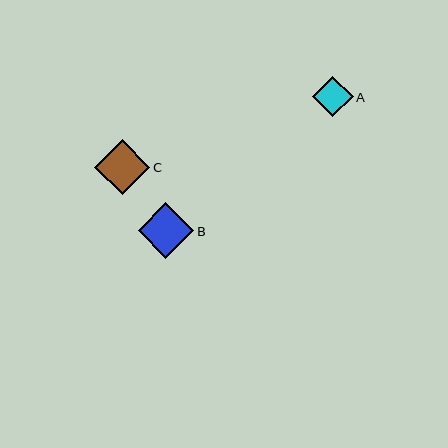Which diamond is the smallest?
Diamond A is the smallest with a size of approximately 41 pixels.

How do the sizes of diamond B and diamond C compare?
Diamond B and diamond C are approximately the same size.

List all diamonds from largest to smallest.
From largest to smallest: B, C, A.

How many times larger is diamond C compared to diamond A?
Diamond C is approximately 1.3 times the size of diamond A.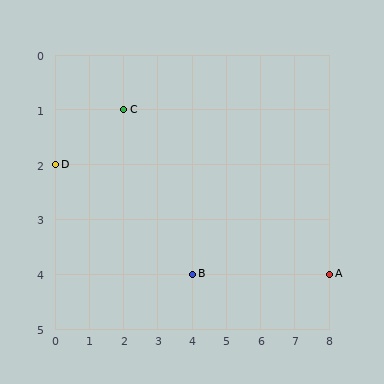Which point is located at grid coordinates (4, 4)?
Point B is at (4, 4).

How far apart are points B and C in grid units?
Points B and C are 2 columns and 3 rows apart (about 3.6 grid units diagonally).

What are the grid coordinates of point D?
Point D is at grid coordinates (0, 2).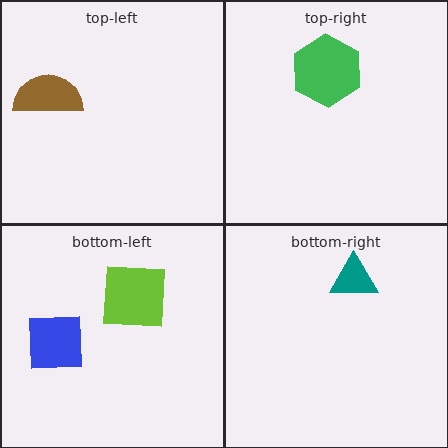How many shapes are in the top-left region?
1.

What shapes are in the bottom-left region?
The lime square, the blue square.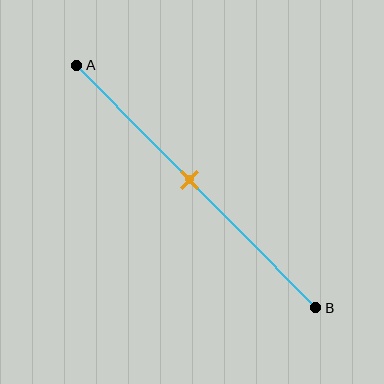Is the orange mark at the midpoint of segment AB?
Yes, the mark is approximately at the midpoint.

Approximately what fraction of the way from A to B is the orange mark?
The orange mark is approximately 45% of the way from A to B.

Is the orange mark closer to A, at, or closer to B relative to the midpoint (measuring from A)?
The orange mark is approximately at the midpoint of segment AB.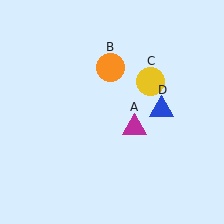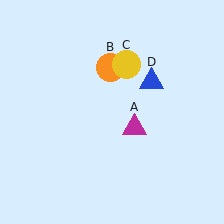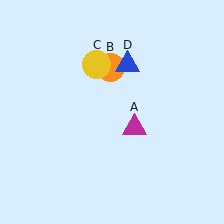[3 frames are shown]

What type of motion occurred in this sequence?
The yellow circle (object C), blue triangle (object D) rotated counterclockwise around the center of the scene.